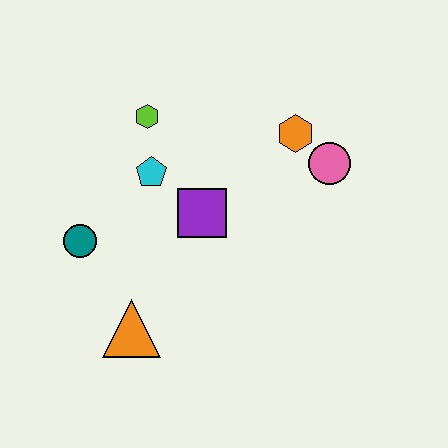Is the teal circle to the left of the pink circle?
Yes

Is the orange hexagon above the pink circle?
Yes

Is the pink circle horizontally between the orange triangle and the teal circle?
No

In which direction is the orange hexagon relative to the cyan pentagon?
The orange hexagon is to the right of the cyan pentagon.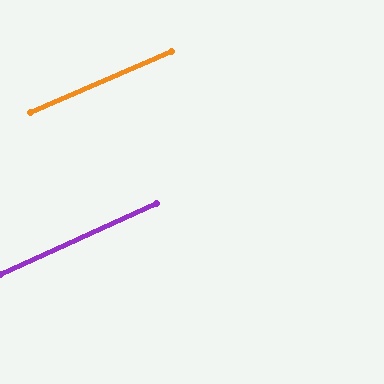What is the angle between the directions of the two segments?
Approximately 1 degree.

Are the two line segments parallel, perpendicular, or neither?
Parallel — their directions differ by only 0.9°.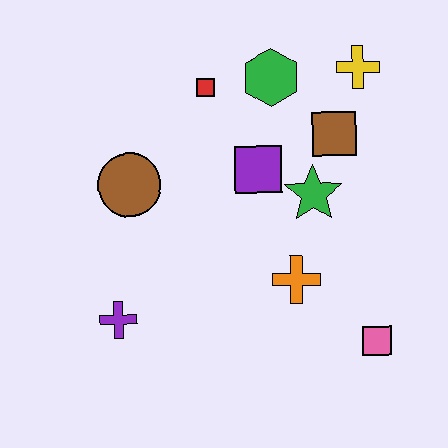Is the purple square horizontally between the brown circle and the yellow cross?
Yes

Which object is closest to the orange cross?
The green star is closest to the orange cross.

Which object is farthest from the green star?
The purple cross is farthest from the green star.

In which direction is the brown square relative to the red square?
The brown square is to the right of the red square.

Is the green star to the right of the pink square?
No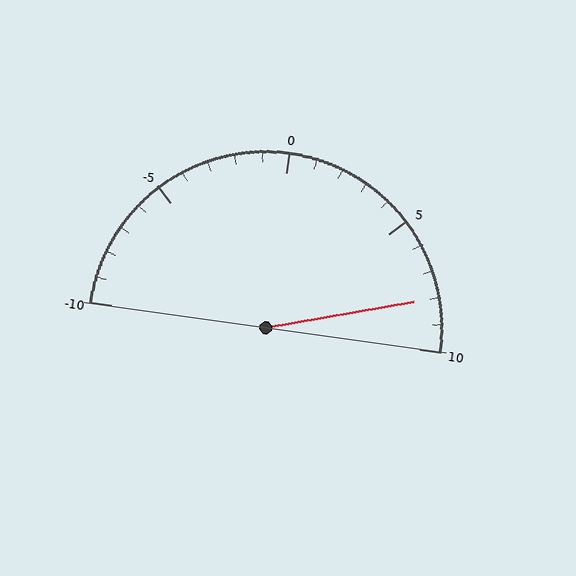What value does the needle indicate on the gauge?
The needle indicates approximately 8.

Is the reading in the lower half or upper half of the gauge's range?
The reading is in the upper half of the range (-10 to 10).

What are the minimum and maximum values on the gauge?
The gauge ranges from -10 to 10.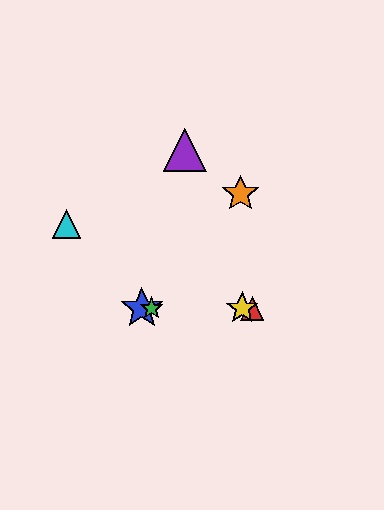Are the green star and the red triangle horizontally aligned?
Yes, both are at y≈308.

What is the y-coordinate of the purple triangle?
The purple triangle is at y≈150.